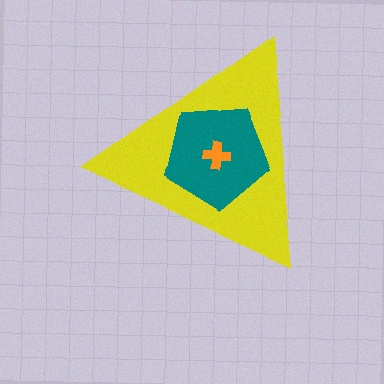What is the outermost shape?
The yellow triangle.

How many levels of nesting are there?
3.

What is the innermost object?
The orange cross.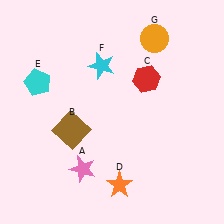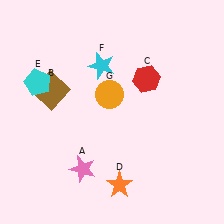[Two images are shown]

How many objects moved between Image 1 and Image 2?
2 objects moved between the two images.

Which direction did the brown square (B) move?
The brown square (B) moved up.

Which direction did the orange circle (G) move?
The orange circle (G) moved down.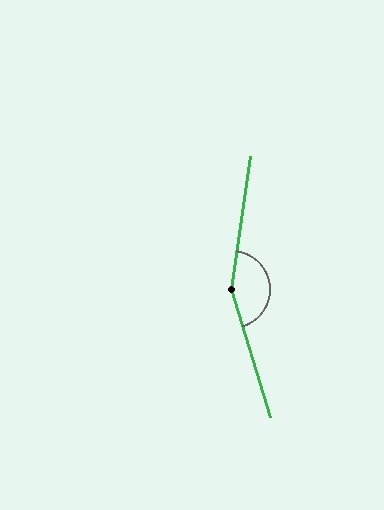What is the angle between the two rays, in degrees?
Approximately 155 degrees.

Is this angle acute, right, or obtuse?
It is obtuse.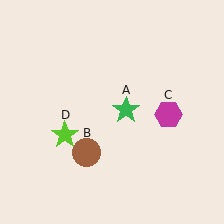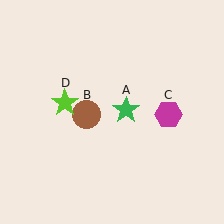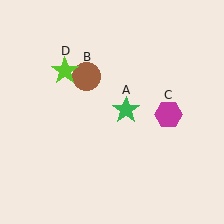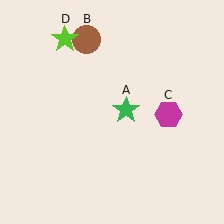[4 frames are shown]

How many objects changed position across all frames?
2 objects changed position: brown circle (object B), lime star (object D).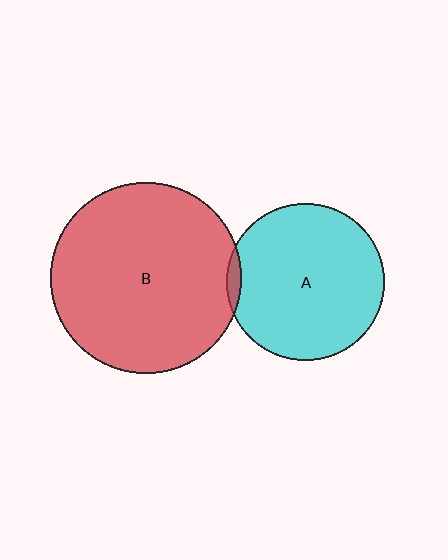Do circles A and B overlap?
Yes.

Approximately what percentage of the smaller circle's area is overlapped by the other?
Approximately 5%.